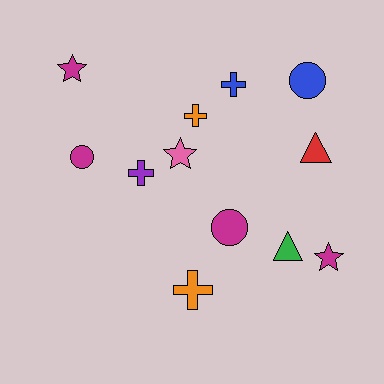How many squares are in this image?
There are no squares.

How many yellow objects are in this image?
There are no yellow objects.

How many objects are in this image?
There are 12 objects.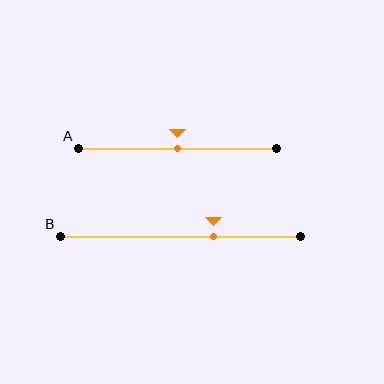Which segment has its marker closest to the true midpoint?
Segment A has its marker closest to the true midpoint.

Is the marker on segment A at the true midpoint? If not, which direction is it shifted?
Yes, the marker on segment A is at the true midpoint.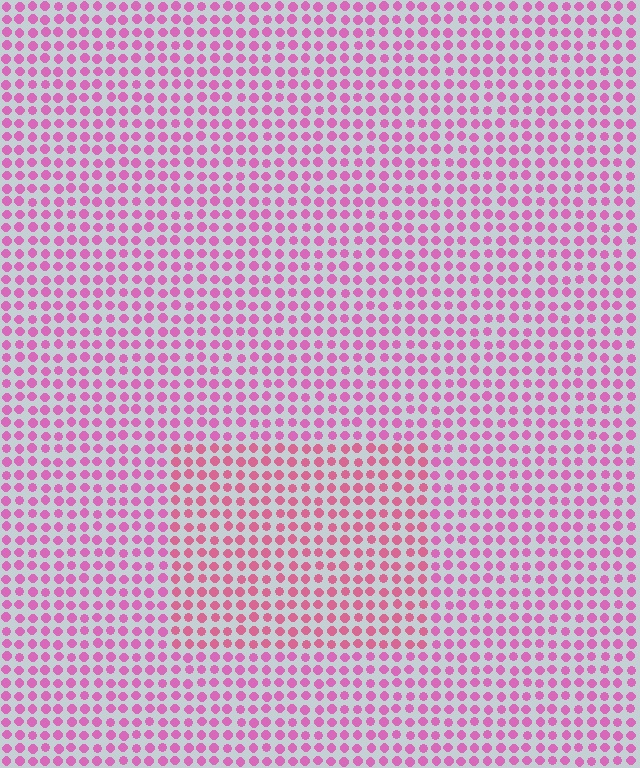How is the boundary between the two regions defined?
The boundary is defined purely by a slight shift in hue (about 20 degrees). Spacing, size, and orientation are identical on both sides.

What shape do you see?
I see a rectangle.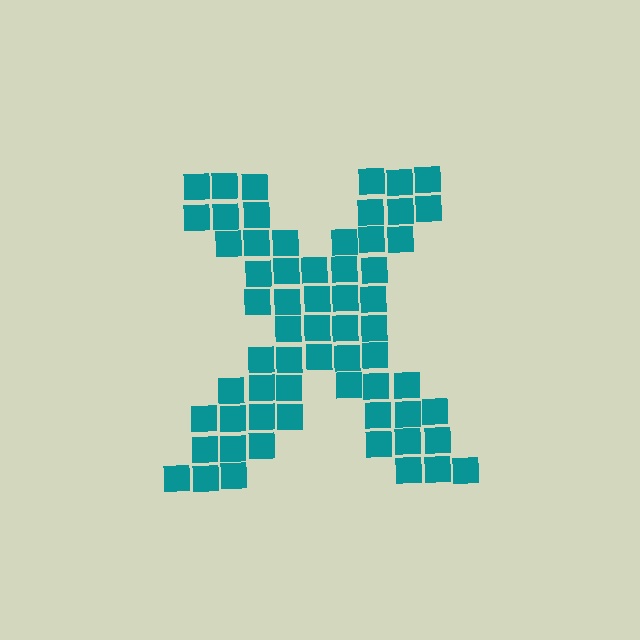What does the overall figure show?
The overall figure shows the letter X.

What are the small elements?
The small elements are squares.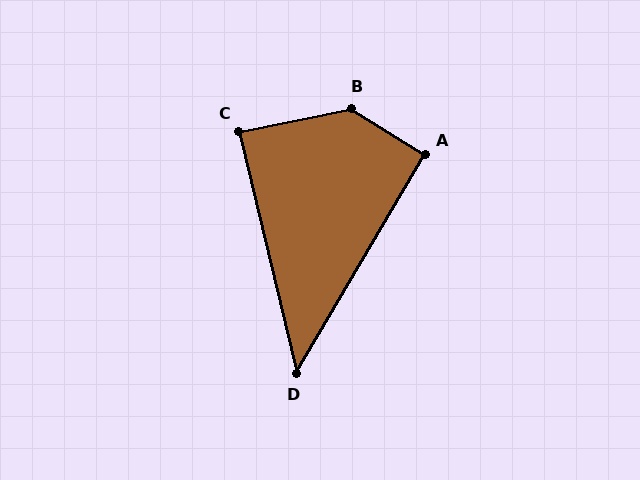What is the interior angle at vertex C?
Approximately 88 degrees (approximately right).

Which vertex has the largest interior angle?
B, at approximately 136 degrees.